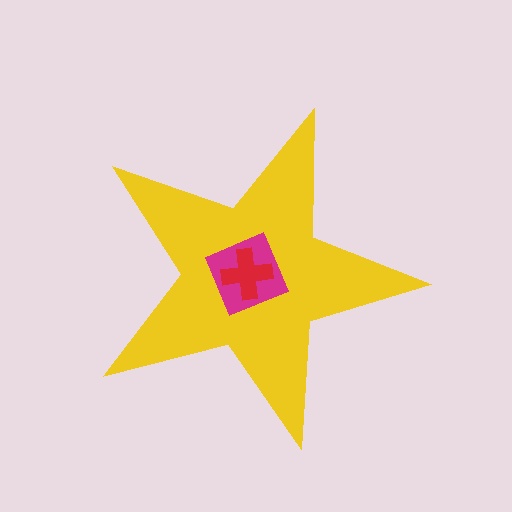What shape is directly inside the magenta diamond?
The red cross.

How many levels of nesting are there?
3.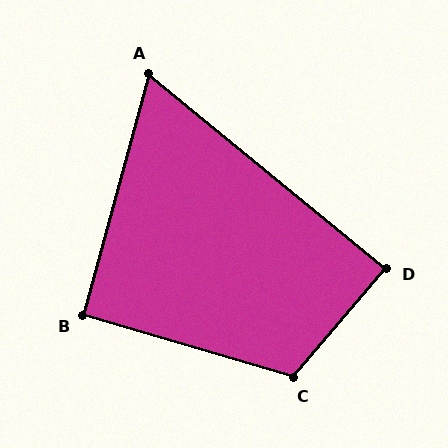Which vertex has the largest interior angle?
C, at approximately 114 degrees.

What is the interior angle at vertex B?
Approximately 91 degrees (approximately right).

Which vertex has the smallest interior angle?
A, at approximately 66 degrees.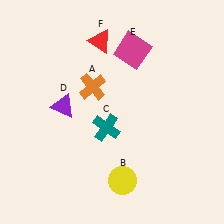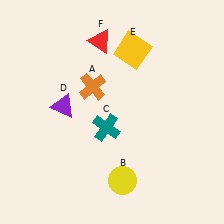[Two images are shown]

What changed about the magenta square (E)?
In Image 1, E is magenta. In Image 2, it changed to yellow.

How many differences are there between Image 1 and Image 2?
There is 1 difference between the two images.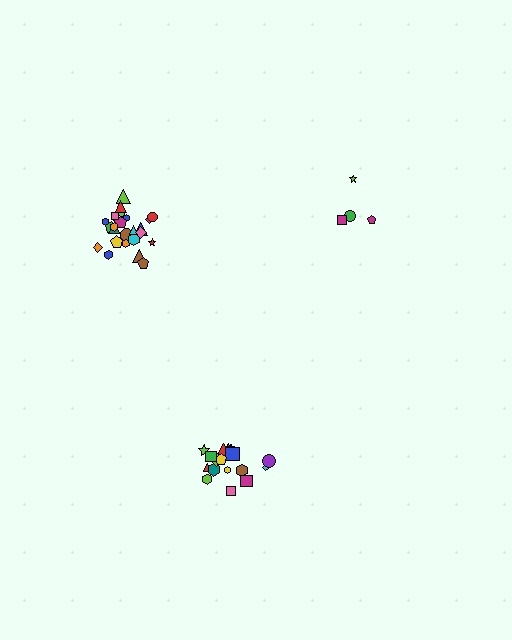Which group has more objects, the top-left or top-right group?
The top-left group.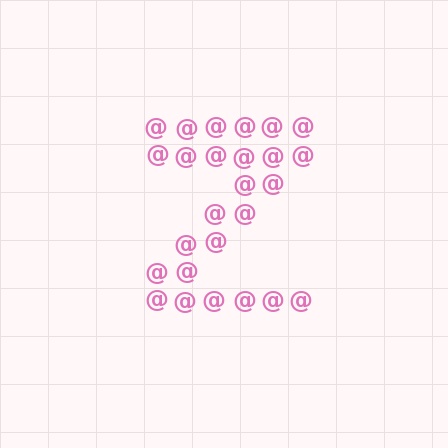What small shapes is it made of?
It is made of small at signs.